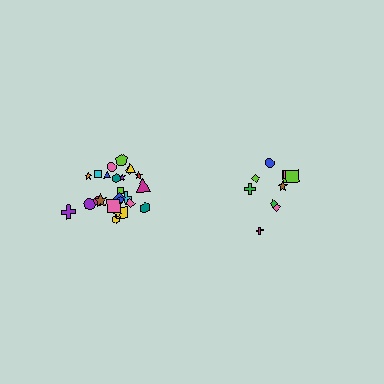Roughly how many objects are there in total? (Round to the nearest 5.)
Roughly 35 objects in total.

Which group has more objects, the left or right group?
The left group.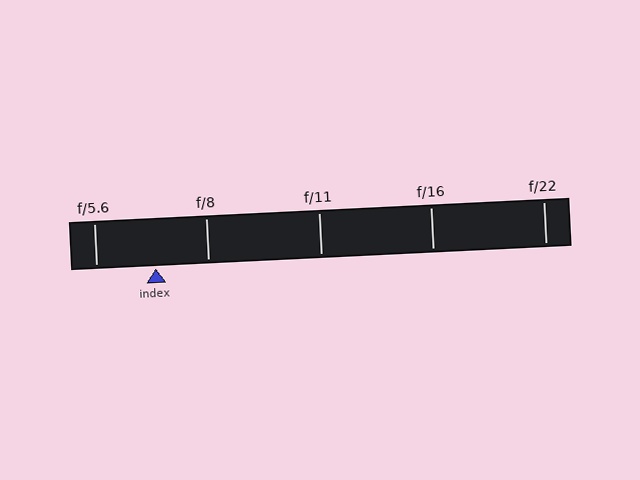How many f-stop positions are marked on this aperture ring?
There are 5 f-stop positions marked.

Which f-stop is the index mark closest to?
The index mark is closest to f/8.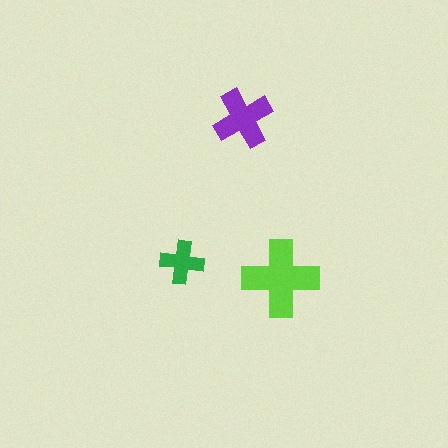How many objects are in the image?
There are 3 objects in the image.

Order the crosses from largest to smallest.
the lime one, the purple one, the green one.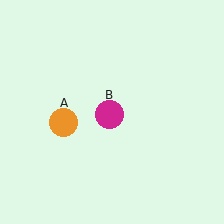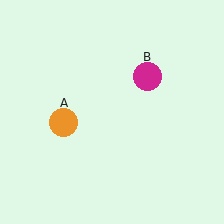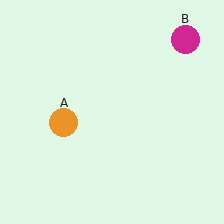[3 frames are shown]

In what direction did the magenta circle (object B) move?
The magenta circle (object B) moved up and to the right.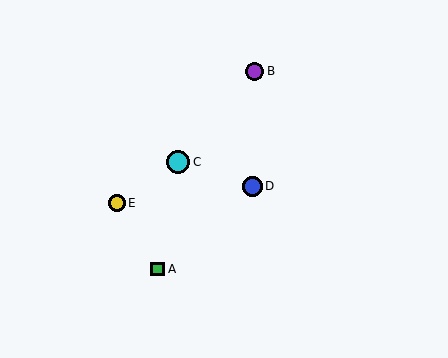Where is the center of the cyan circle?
The center of the cyan circle is at (178, 162).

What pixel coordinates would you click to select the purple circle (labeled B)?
Click at (255, 71) to select the purple circle B.